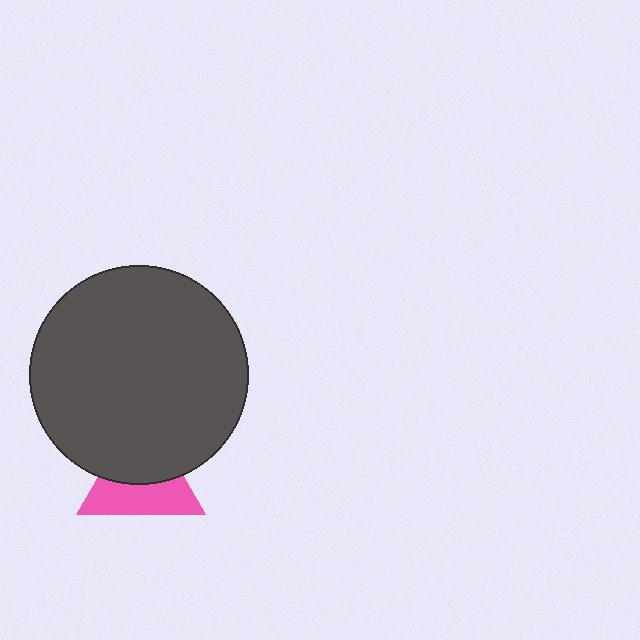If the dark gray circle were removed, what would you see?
You would see the complete pink triangle.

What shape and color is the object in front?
The object in front is a dark gray circle.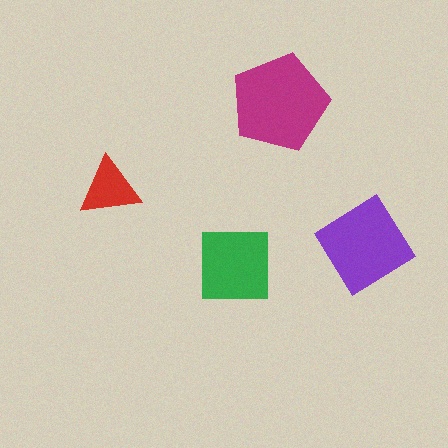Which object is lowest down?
The green square is bottommost.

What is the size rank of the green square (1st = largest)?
3rd.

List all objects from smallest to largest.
The red triangle, the green square, the purple diamond, the magenta pentagon.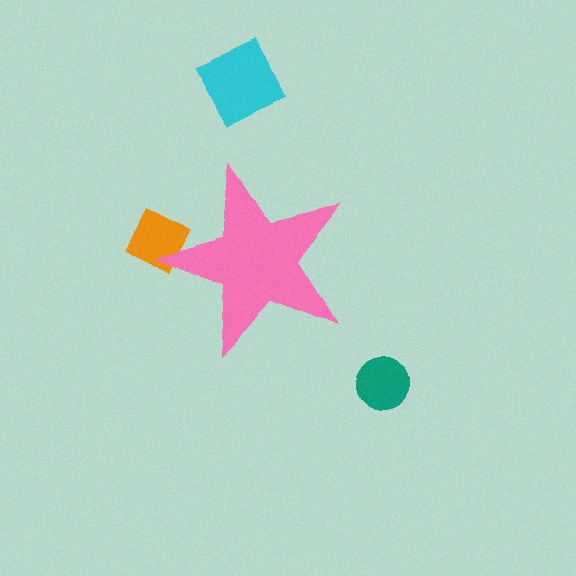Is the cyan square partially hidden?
No, the cyan square is fully visible.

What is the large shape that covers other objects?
A pink star.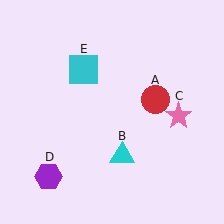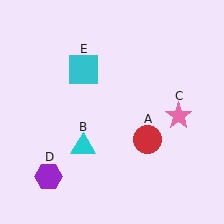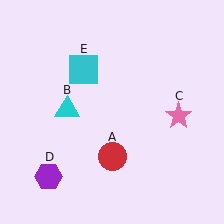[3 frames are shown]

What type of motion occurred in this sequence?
The red circle (object A), cyan triangle (object B) rotated clockwise around the center of the scene.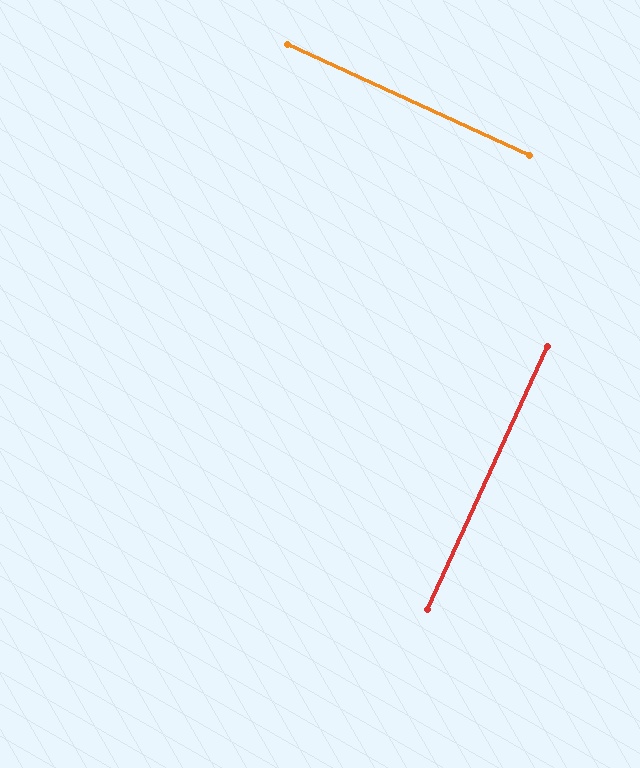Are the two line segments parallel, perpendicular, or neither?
Perpendicular — they meet at approximately 90°.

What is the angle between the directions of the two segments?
Approximately 90 degrees.